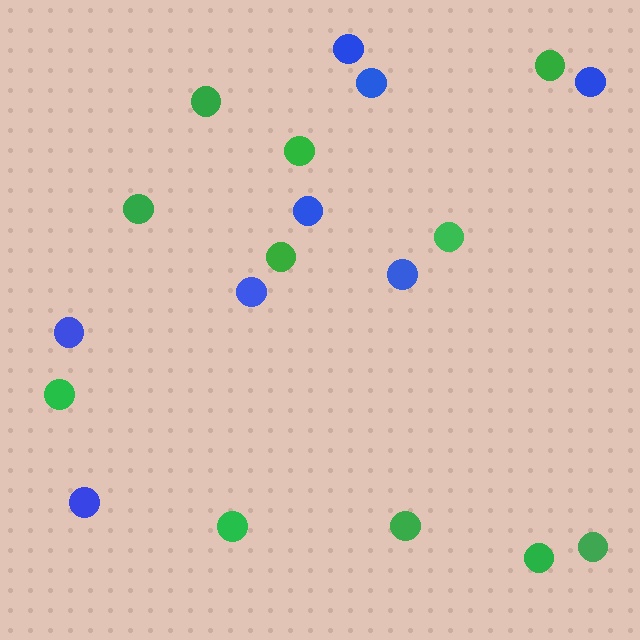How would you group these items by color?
There are 2 groups: one group of blue circles (8) and one group of green circles (11).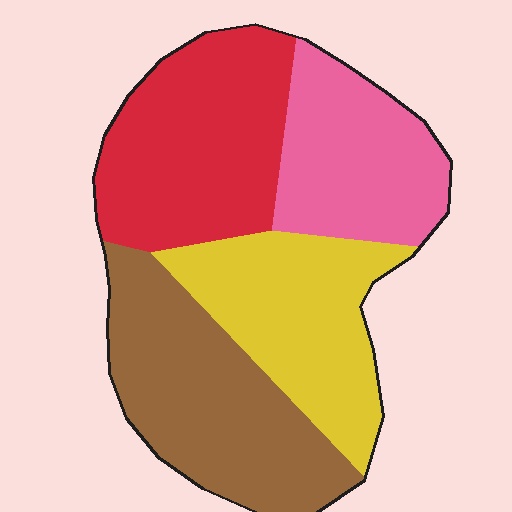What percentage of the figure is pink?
Pink covers about 20% of the figure.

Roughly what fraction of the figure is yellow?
Yellow covers about 25% of the figure.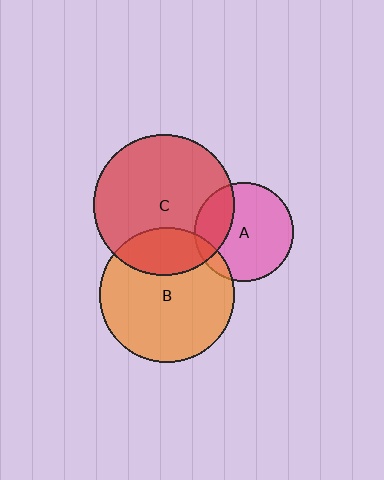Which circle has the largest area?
Circle C (red).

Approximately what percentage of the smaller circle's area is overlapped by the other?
Approximately 10%.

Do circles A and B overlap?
Yes.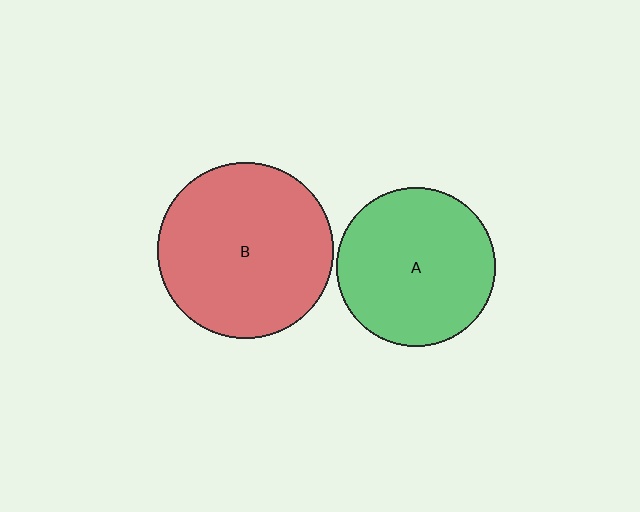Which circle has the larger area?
Circle B (red).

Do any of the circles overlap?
No, none of the circles overlap.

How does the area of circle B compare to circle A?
Approximately 1.2 times.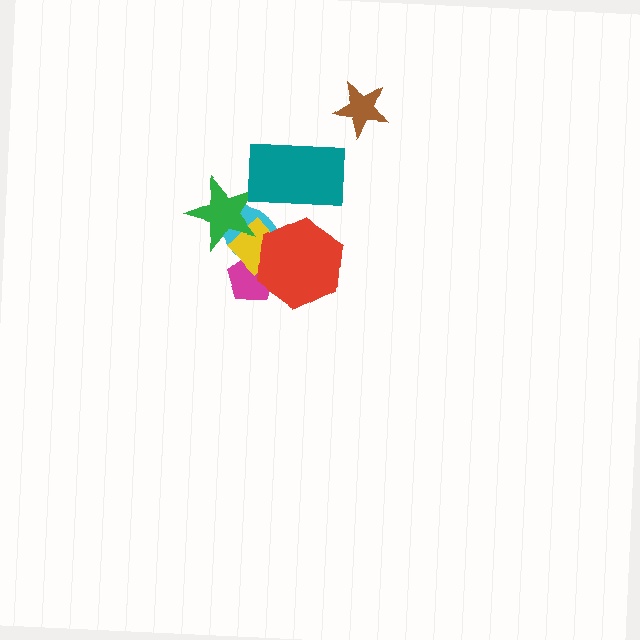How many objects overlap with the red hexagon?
3 objects overlap with the red hexagon.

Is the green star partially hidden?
No, no other shape covers it.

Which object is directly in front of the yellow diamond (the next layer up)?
The green star is directly in front of the yellow diamond.